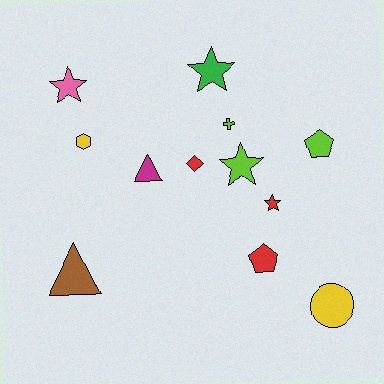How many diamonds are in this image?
There is 1 diamond.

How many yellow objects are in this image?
There are 2 yellow objects.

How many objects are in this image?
There are 12 objects.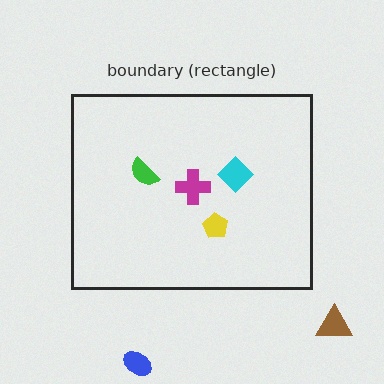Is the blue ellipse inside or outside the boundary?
Outside.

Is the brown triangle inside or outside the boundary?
Outside.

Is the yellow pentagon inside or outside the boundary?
Inside.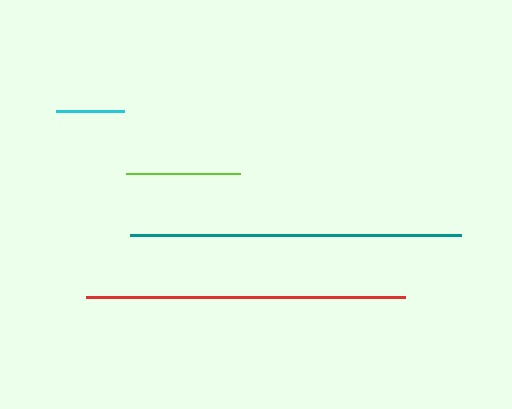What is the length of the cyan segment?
The cyan segment is approximately 68 pixels long.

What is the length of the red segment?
The red segment is approximately 320 pixels long.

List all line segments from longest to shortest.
From longest to shortest: teal, red, lime, cyan.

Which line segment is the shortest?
The cyan line is the shortest at approximately 68 pixels.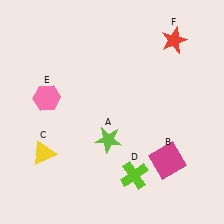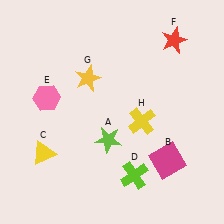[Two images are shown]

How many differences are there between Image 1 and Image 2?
There are 2 differences between the two images.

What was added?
A yellow star (G), a yellow cross (H) were added in Image 2.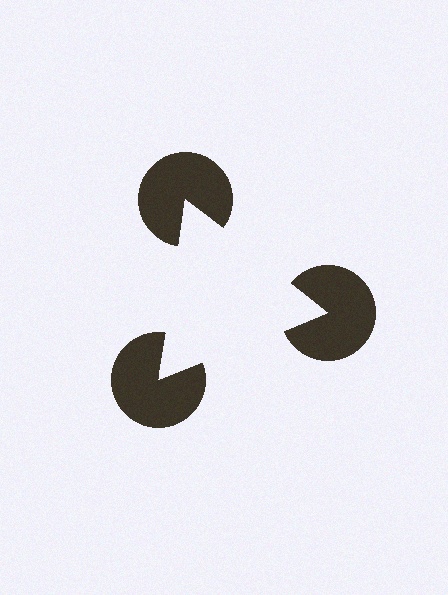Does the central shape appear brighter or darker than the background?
It typically appears slightly brighter than the background, even though no actual brightness change is drawn.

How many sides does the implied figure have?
3 sides.